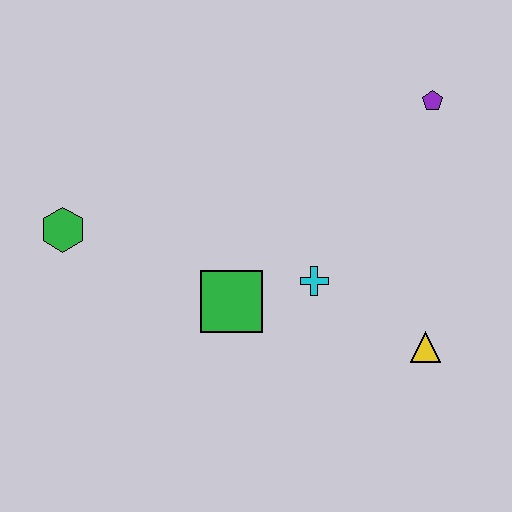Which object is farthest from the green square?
The purple pentagon is farthest from the green square.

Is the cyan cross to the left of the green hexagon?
No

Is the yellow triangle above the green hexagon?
No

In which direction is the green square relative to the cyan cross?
The green square is to the left of the cyan cross.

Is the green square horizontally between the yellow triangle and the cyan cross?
No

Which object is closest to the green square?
The cyan cross is closest to the green square.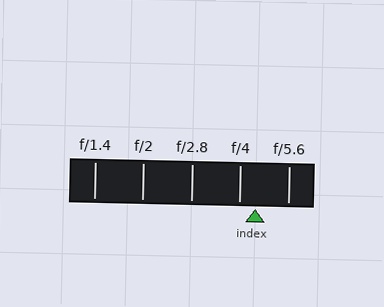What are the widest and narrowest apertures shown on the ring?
The widest aperture shown is f/1.4 and the narrowest is f/5.6.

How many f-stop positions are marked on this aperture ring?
There are 5 f-stop positions marked.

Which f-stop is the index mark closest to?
The index mark is closest to f/4.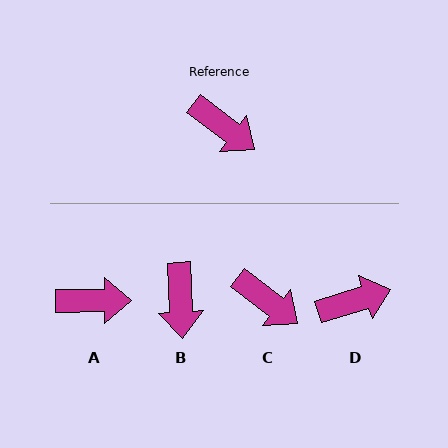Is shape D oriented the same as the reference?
No, it is off by about 55 degrees.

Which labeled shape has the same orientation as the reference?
C.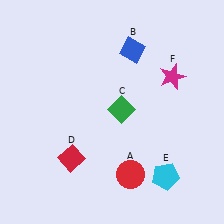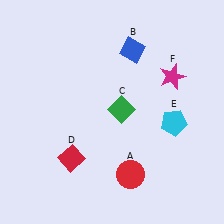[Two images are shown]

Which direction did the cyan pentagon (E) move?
The cyan pentagon (E) moved up.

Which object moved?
The cyan pentagon (E) moved up.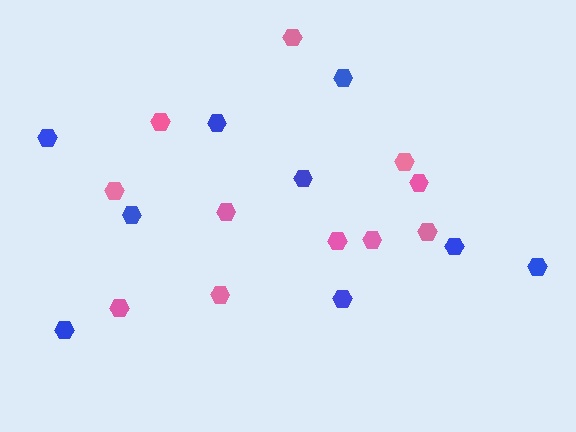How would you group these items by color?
There are 2 groups: one group of blue hexagons (9) and one group of pink hexagons (11).